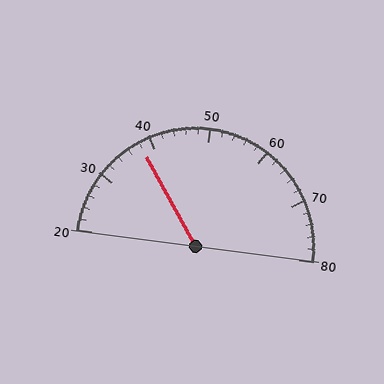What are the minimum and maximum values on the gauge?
The gauge ranges from 20 to 80.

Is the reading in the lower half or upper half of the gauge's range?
The reading is in the lower half of the range (20 to 80).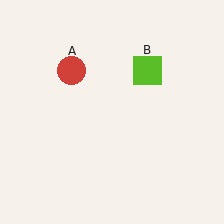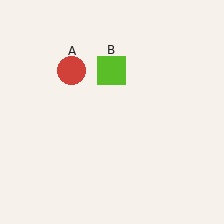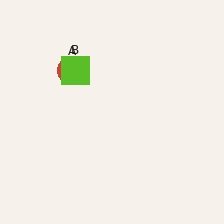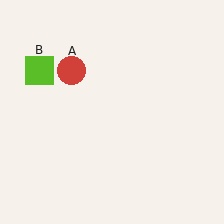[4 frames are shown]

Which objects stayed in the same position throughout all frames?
Red circle (object A) remained stationary.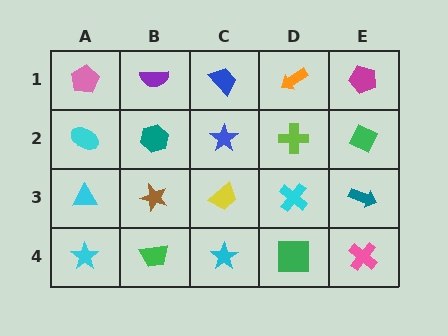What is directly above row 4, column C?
A yellow trapezoid.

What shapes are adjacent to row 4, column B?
A brown star (row 3, column B), a cyan star (row 4, column A), a cyan star (row 4, column C).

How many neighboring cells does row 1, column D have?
3.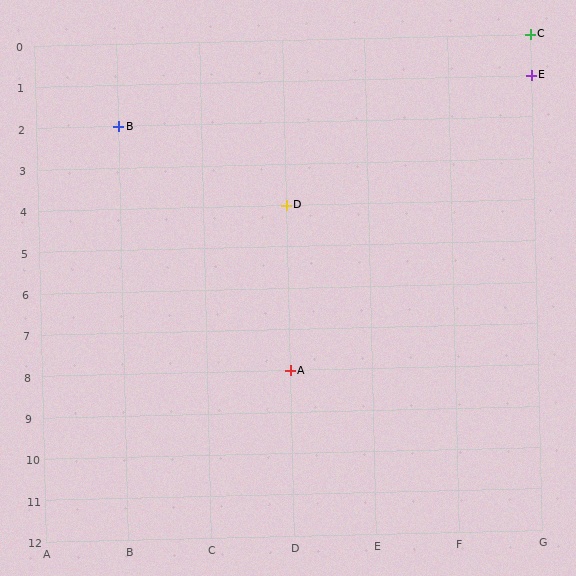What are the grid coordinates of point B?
Point B is at grid coordinates (B, 2).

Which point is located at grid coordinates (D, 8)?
Point A is at (D, 8).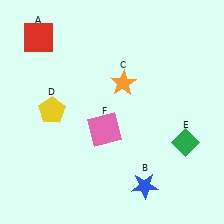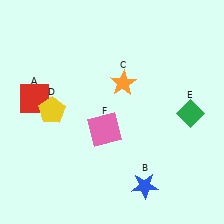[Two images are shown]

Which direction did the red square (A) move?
The red square (A) moved down.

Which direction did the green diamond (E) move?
The green diamond (E) moved up.